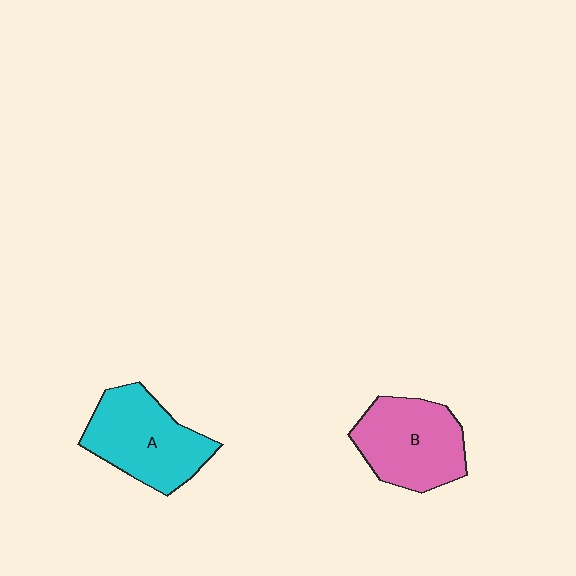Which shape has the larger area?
Shape A (cyan).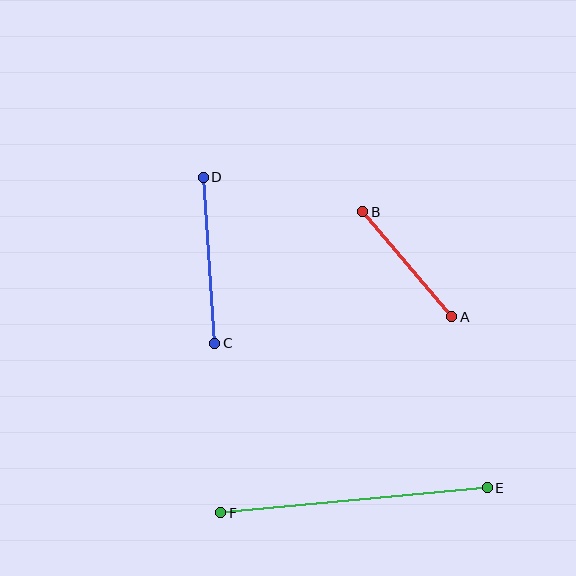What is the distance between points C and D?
The distance is approximately 166 pixels.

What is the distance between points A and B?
The distance is approximately 138 pixels.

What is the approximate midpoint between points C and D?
The midpoint is at approximately (209, 260) pixels.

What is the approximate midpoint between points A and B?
The midpoint is at approximately (407, 264) pixels.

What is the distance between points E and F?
The distance is approximately 268 pixels.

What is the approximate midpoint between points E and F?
The midpoint is at approximately (354, 500) pixels.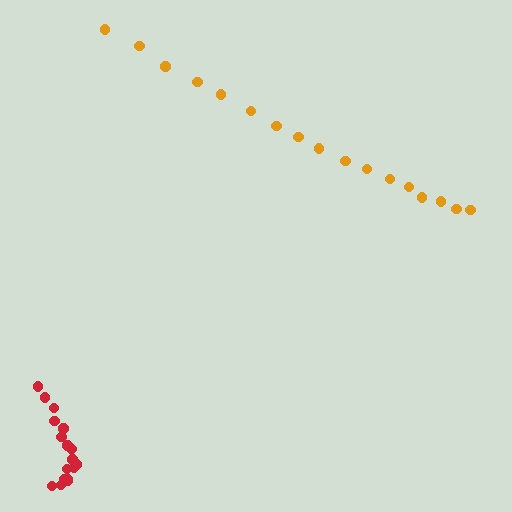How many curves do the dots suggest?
There are 2 distinct paths.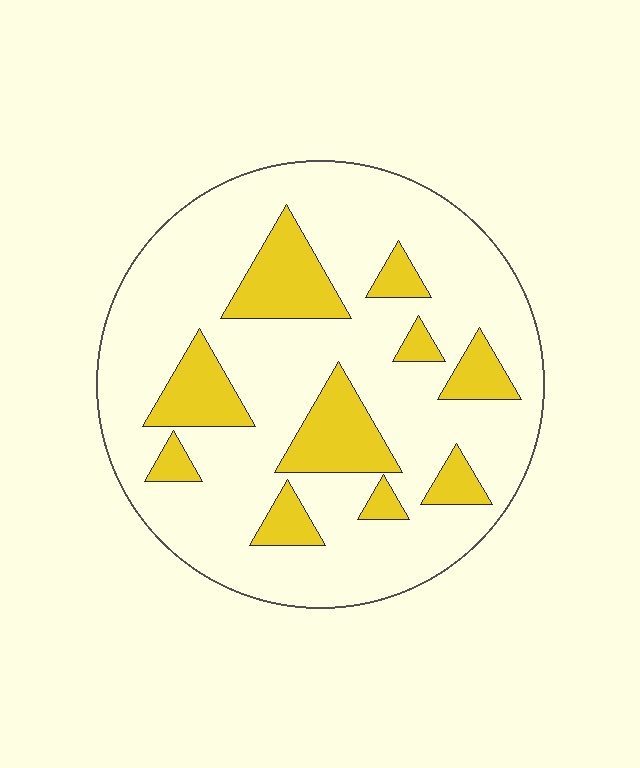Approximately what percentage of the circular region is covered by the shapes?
Approximately 20%.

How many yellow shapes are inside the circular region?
10.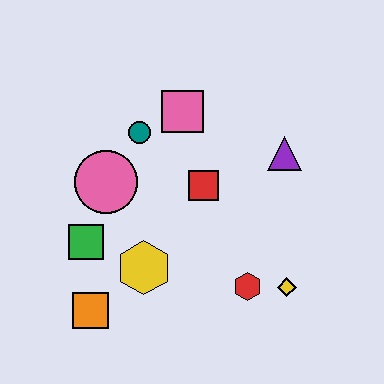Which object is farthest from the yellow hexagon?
The purple triangle is farthest from the yellow hexagon.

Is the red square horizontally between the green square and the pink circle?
No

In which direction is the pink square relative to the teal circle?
The pink square is to the right of the teal circle.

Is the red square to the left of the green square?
No